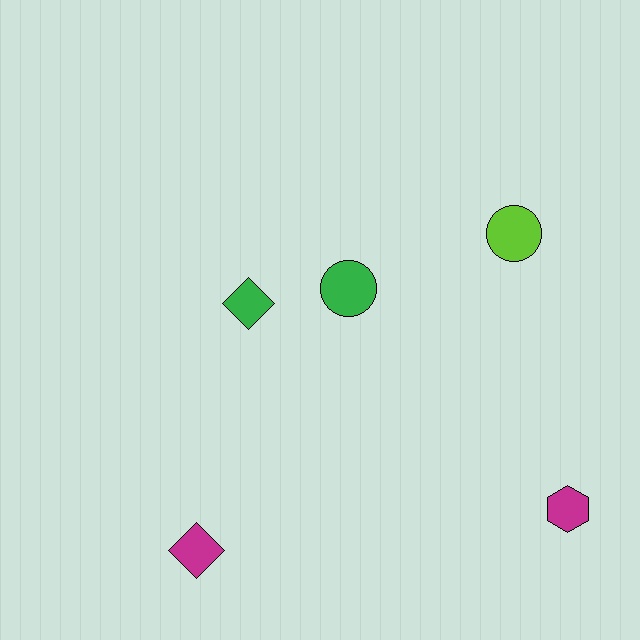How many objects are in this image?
There are 5 objects.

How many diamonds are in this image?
There are 2 diamonds.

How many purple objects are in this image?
There are no purple objects.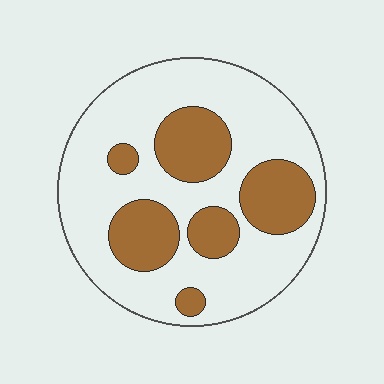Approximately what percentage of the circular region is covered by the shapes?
Approximately 30%.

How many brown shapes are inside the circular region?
6.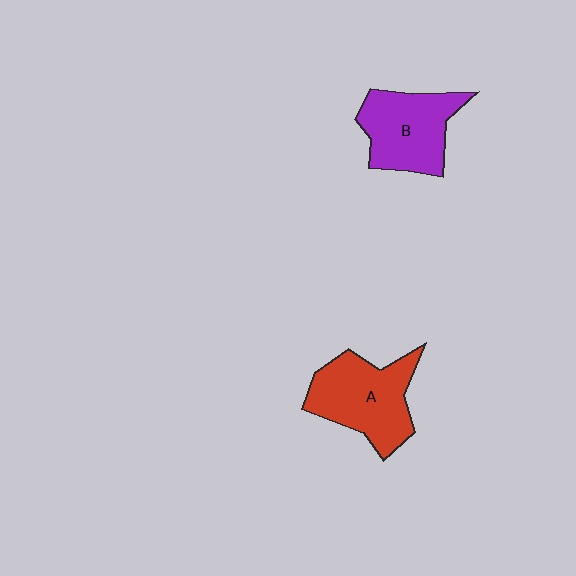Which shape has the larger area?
Shape A (red).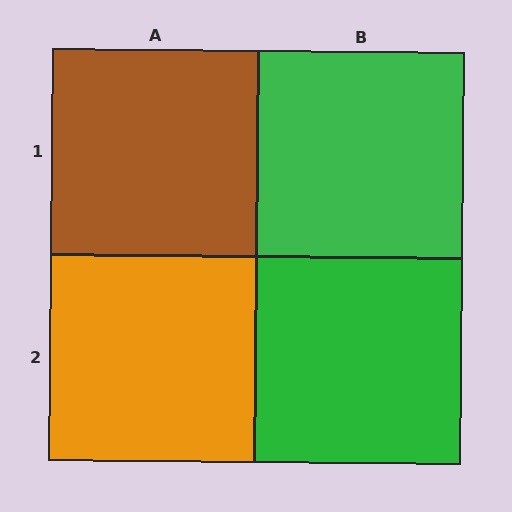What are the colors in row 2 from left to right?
Orange, green.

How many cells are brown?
1 cell is brown.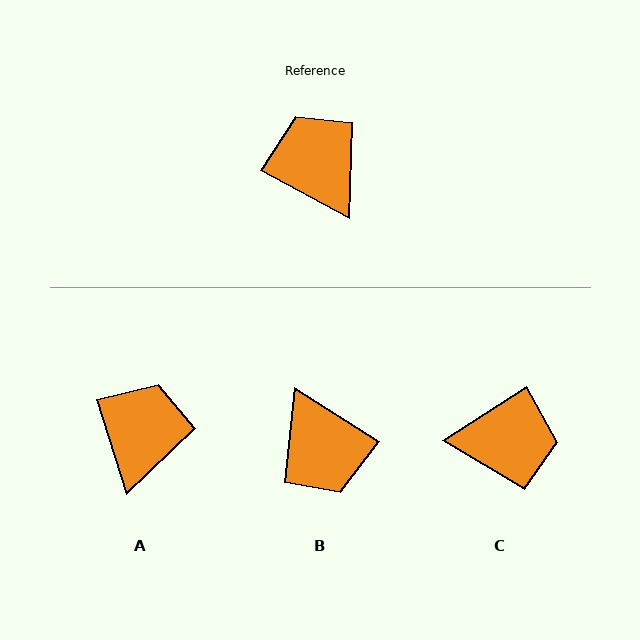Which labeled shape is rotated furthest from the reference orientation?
B, about 176 degrees away.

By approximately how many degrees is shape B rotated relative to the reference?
Approximately 176 degrees counter-clockwise.